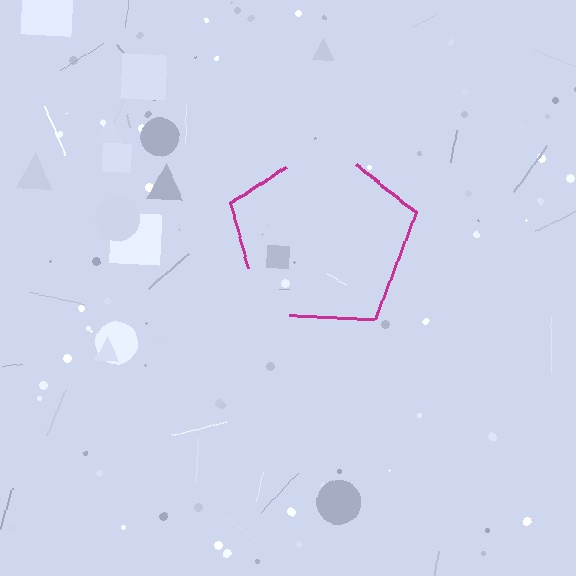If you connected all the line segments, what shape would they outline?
They would outline a pentagon.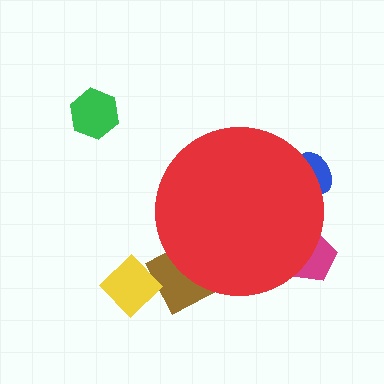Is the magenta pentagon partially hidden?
Yes, the magenta pentagon is partially hidden behind the red circle.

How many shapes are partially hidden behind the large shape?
3 shapes are partially hidden.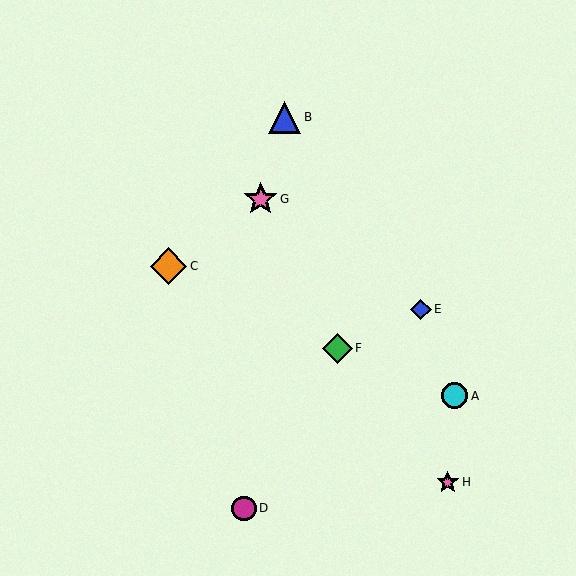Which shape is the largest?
The orange diamond (labeled C) is the largest.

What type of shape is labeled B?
Shape B is a blue triangle.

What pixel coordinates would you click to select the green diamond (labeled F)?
Click at (337, 348) to select the green diamond F.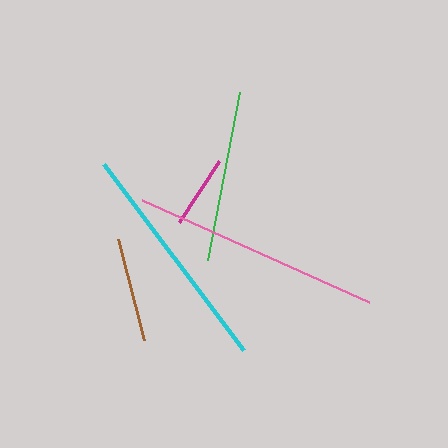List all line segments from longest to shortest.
From longest to shortest: pink, cyan, green, brown, magenta.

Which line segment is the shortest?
The magenta line is the shortest at approximately 73 pixels.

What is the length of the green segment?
The green segment is approximately 171 pixels long.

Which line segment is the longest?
The pink line is the longest at approximately 249 pixels.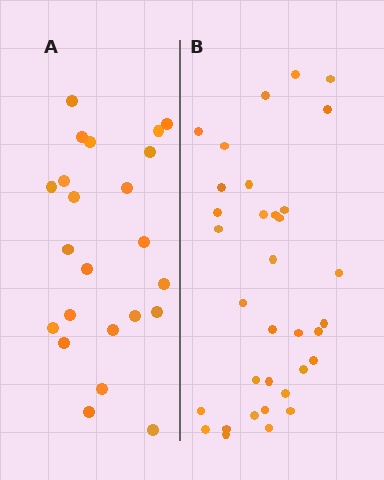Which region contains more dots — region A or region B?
Region B (the right region) has more dots.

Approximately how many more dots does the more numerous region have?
Region B has roughly 12 or so more dots than region A.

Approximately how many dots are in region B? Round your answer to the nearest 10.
About 30 dots. (The exact count is 34, which rounds to 30.)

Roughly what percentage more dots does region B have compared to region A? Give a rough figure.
About 50% more.